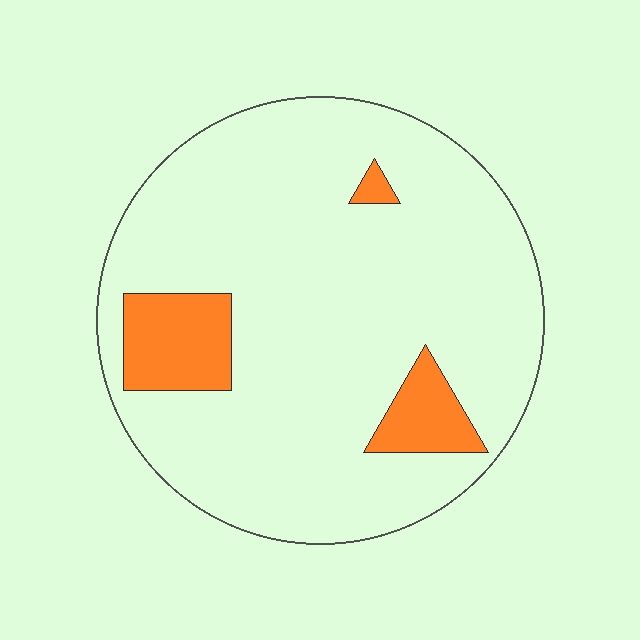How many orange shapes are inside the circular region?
3.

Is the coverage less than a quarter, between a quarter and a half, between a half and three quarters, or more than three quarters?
Less than a quarter.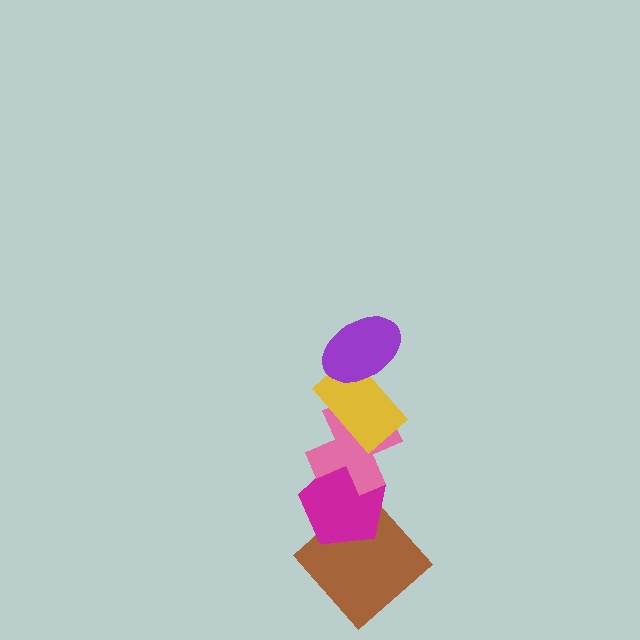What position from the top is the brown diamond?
The brown diamond is 5th from the top.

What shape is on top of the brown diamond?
The magenta pentagon is on top of the brown diamond.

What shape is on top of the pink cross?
The yellow rectangle is on top of the pink cross.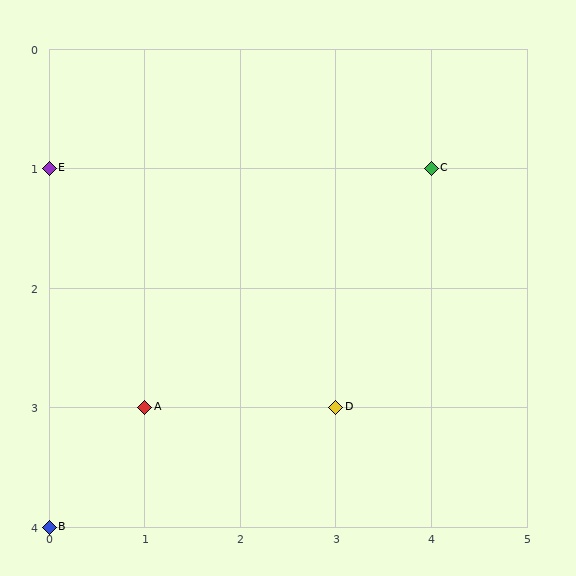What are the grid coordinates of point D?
Point D is at grid coordinates (3, 3).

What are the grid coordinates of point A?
Point A is at grid coordinates (1, 3).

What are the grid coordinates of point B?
Point B is at grid coordinates (0, 4).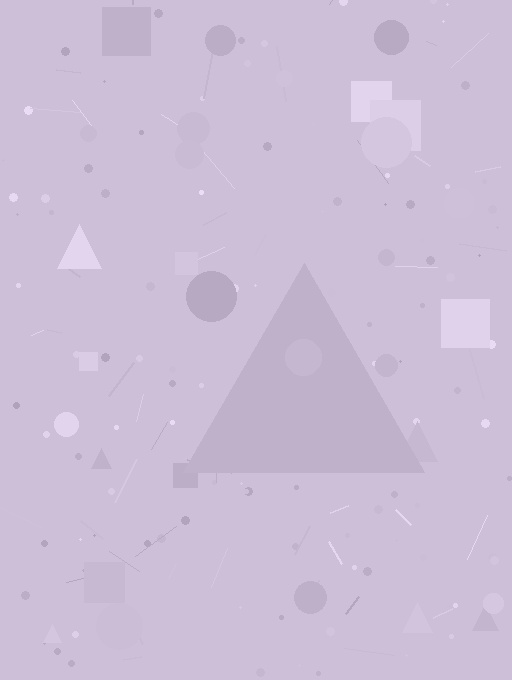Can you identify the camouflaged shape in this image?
The camouflaged shape is a triangle.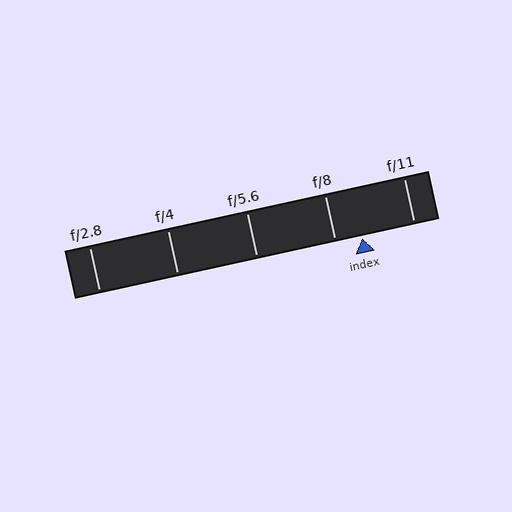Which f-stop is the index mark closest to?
The index mark is closest to f/8.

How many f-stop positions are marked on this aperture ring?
There are 5 f-stop positions marked.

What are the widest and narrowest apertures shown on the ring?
The widest aperture shown is f/2.8 and the narrowest is f/11.